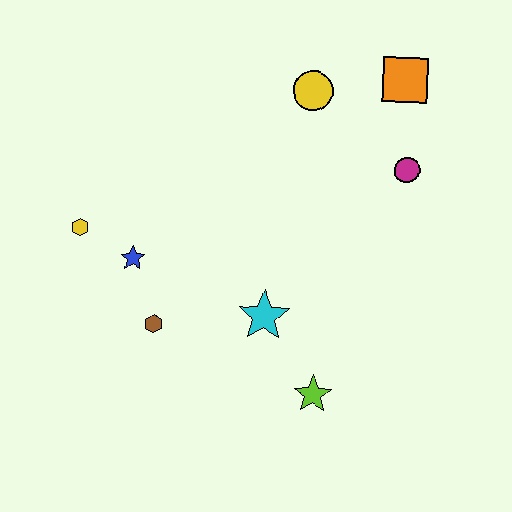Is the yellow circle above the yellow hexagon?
Yes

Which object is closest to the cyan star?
The lime star is closest to the cyan star.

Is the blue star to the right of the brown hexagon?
No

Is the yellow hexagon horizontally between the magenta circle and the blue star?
No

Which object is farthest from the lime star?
The orange square is farthest from the lime star.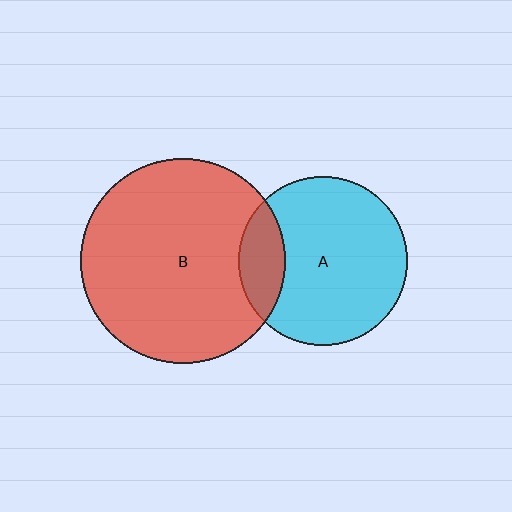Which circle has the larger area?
Circle B (red).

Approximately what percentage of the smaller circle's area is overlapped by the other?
Approximately 15%.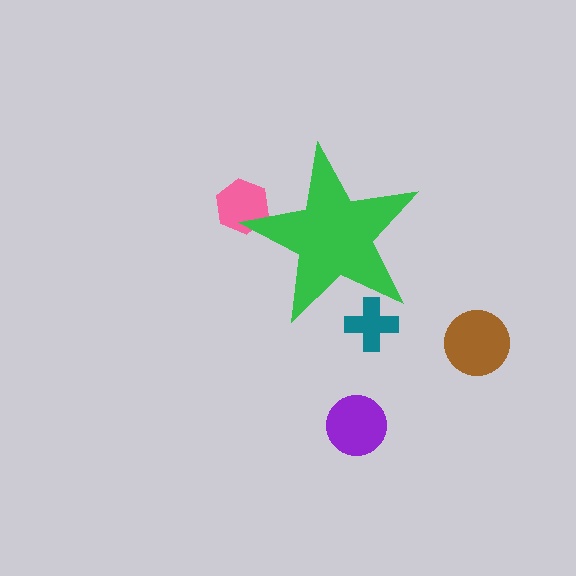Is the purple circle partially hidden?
No, the purple circle is fully visible.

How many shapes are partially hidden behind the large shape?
2 shapes are partially hidden.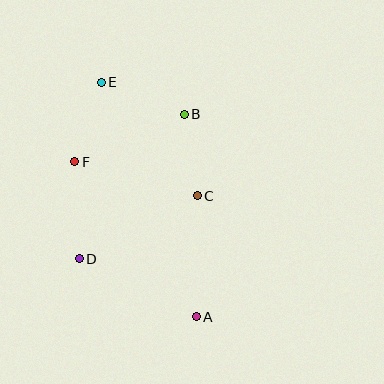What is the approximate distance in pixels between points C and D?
The distance between C and D is approximately 134 pixels.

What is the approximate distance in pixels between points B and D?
The distance between B and D is approximately 179 pixels.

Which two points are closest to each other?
Points B and C are closest to each other.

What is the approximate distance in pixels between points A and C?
The distance between A and C is approximately 121 pixels.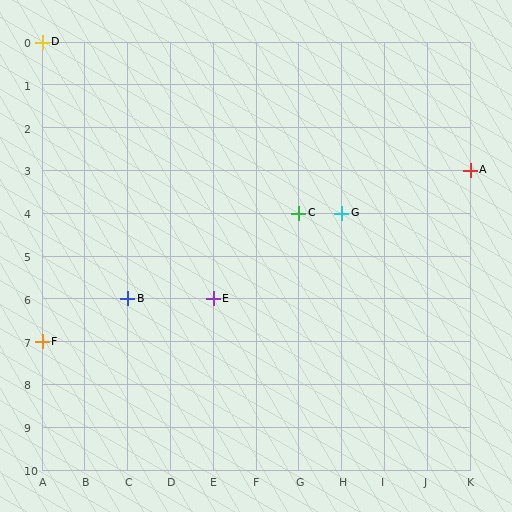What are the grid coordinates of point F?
Point F is at grid coordinates (A, 7).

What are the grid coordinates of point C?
Point C is at grid coordinates (G, 4).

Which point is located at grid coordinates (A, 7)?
Point F is at (A, 7).